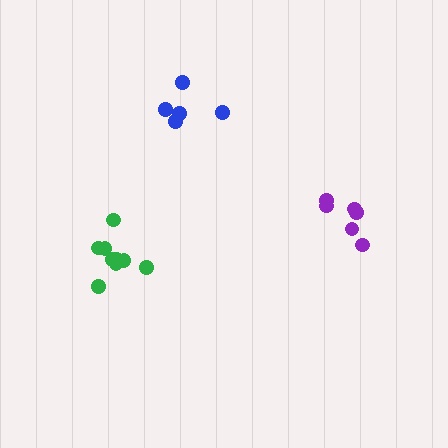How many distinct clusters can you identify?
There are 3 distinct clusters.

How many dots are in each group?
Group 1: 9 dots, Group 2: 5 dots, Group 3: 6 dots (20 total).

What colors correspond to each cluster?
The clusters are colored: green, blue, purple.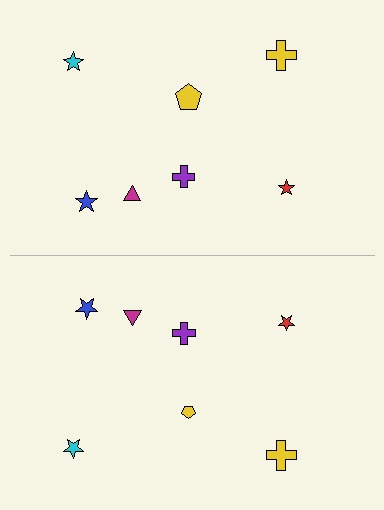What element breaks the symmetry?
The yellow pentagon on the bottom side has a different size than its mirror counterpart.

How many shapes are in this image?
There are 14 shapes in this image.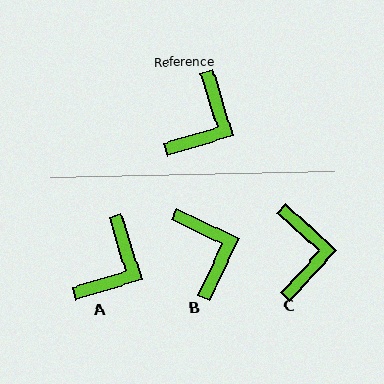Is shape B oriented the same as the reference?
No, it is off by about 47 degrees.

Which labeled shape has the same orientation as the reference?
A.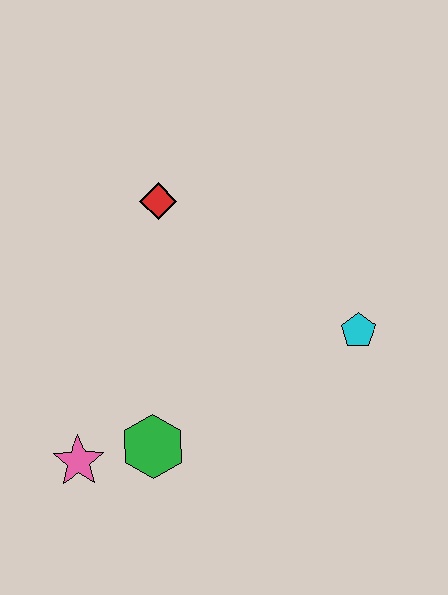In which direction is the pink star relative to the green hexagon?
The pink star is to the left of the green hexagon.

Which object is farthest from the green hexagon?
The red diamond is farthest from the green hexagon.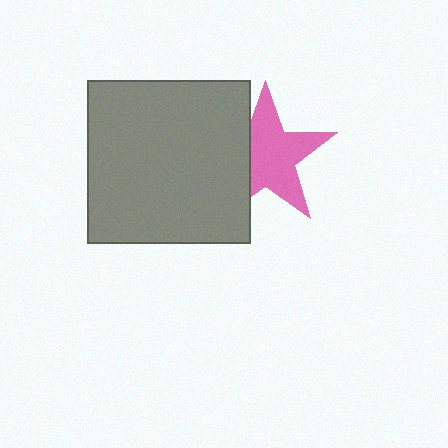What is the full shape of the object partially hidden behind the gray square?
The partially hidden object is a pink star.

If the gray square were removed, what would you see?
You would see the complete pink star.